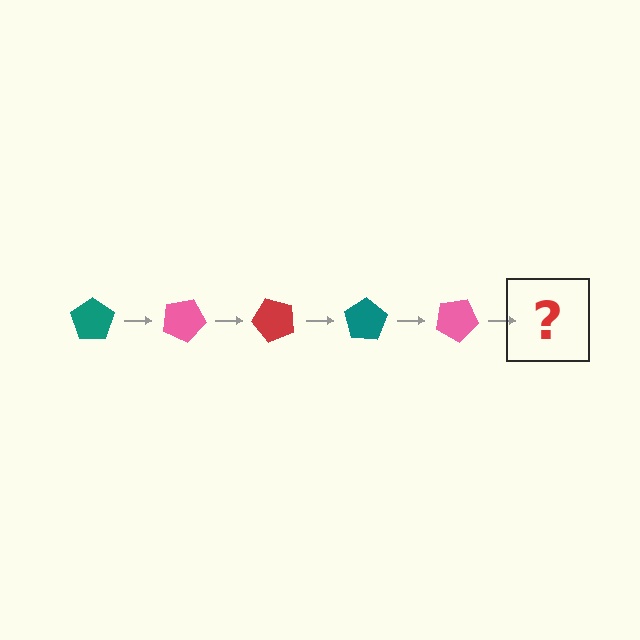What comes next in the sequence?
The next element should be a red pentagon, rotated 125 degrees from the start.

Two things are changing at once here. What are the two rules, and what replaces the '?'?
The two rules are that it rotates 25 degrees each step and the color cycles through teal, pink, and red. The '?' should be a red pentagon, rotated 125 degrees from the start.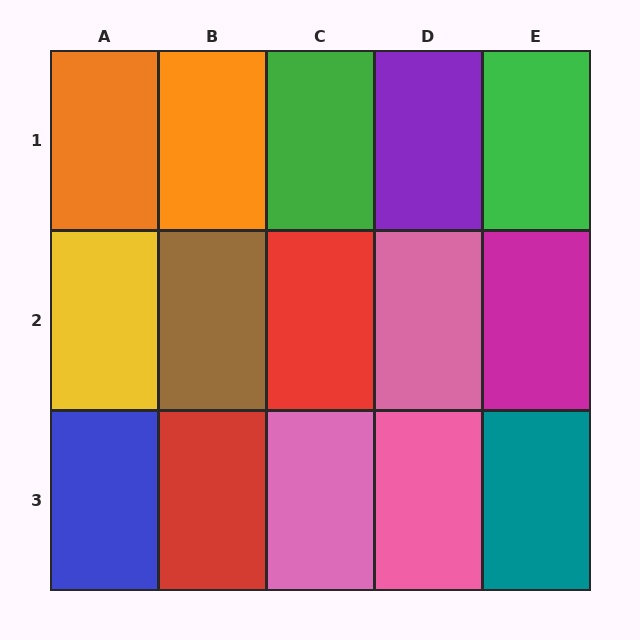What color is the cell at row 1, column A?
Orange.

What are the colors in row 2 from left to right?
Yellow, brown, red, pink, magenta.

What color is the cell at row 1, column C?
Green.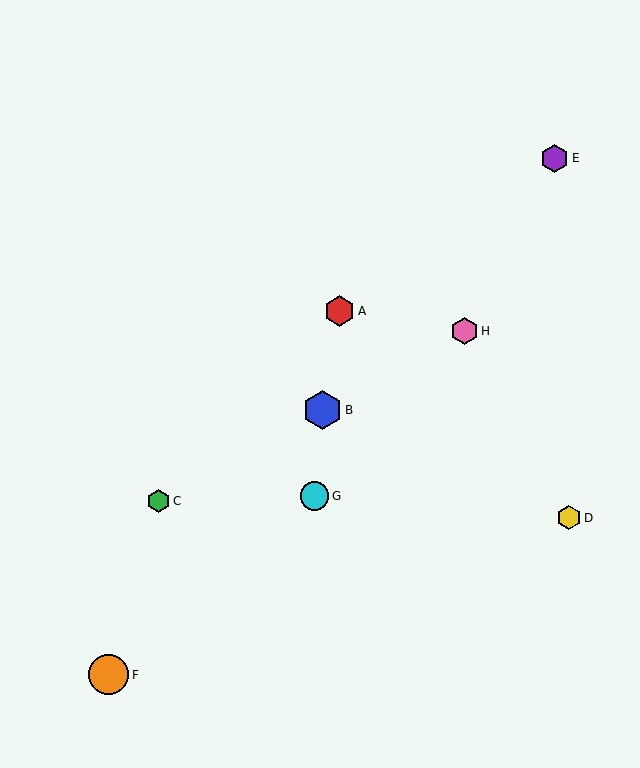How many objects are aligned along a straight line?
3 objects (B, C, H) are aligned along a straight line.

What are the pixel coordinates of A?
Object A is at (339, 311).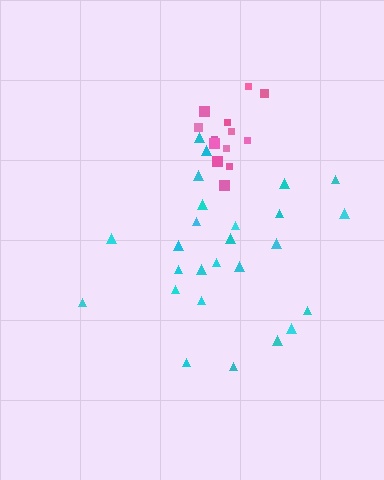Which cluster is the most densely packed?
Pink.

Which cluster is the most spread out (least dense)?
Cyan.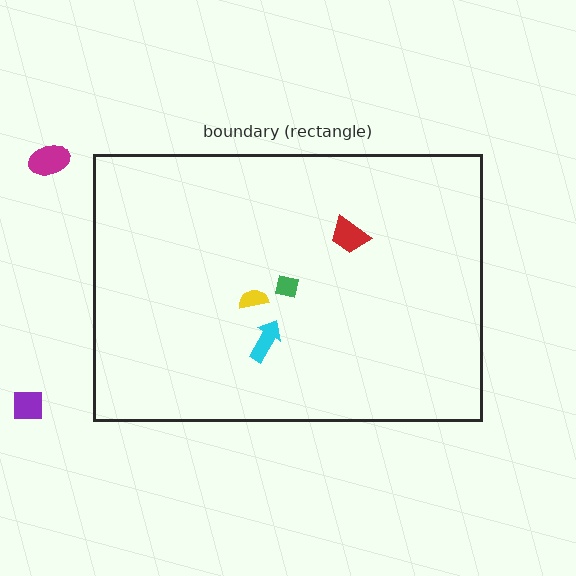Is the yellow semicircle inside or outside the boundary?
Inside.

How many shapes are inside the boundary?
4 inside, 2 outside.